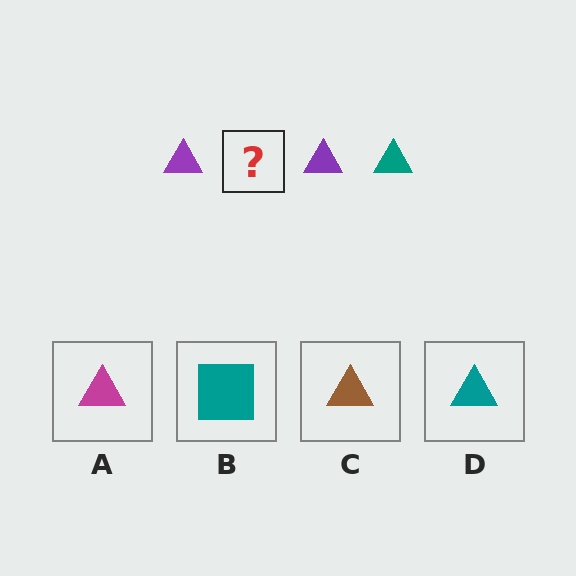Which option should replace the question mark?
Option D.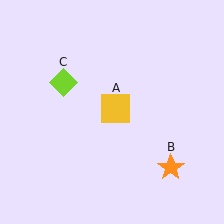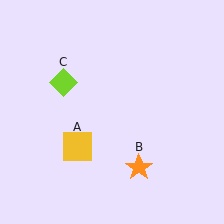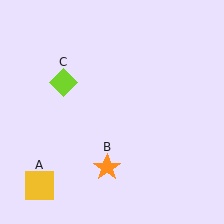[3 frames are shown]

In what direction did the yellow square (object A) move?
The yellow square (object A) moved down and to the left.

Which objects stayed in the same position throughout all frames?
Lime diamond (object C) remained stationary.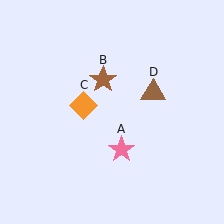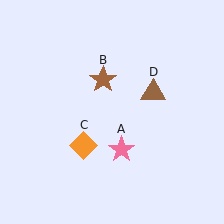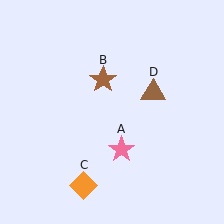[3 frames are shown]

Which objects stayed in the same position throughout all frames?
Pink star (object A) and brown star (object B) and brown triangle (object D) remained stationary.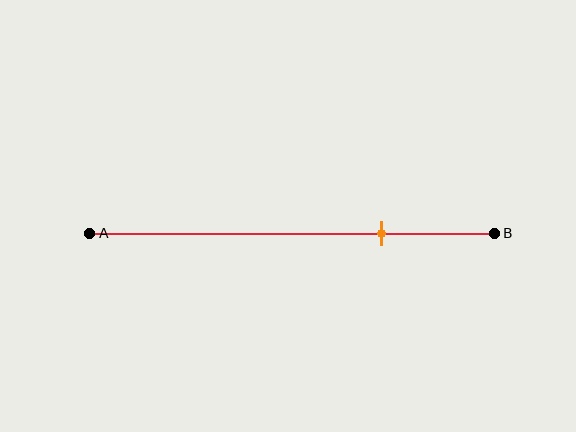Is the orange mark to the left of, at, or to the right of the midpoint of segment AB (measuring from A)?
The orange mark is to the right of the midpoint of segment AB.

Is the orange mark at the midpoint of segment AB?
No, the mark is at about 70% from A, not at the 50% midpoint.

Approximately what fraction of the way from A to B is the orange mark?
The orange mark is approximately 70% of the way from A to B.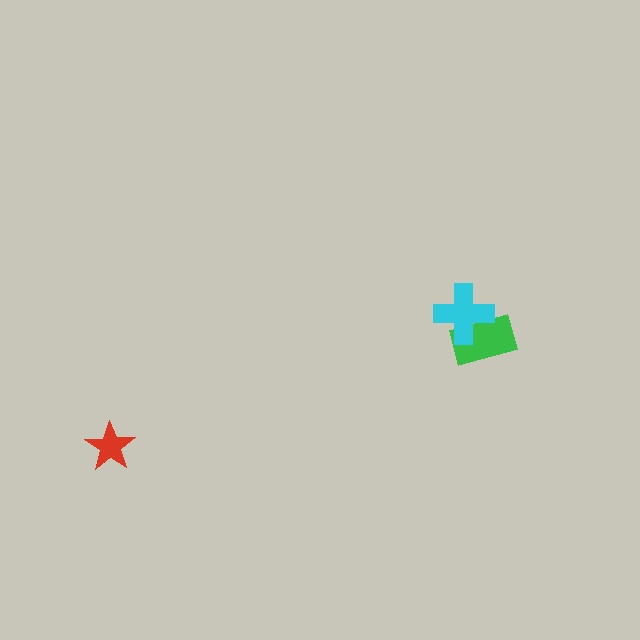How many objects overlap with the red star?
0 objects overlap with the red star.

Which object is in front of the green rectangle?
The cyan cross is in front of the green rectangle.